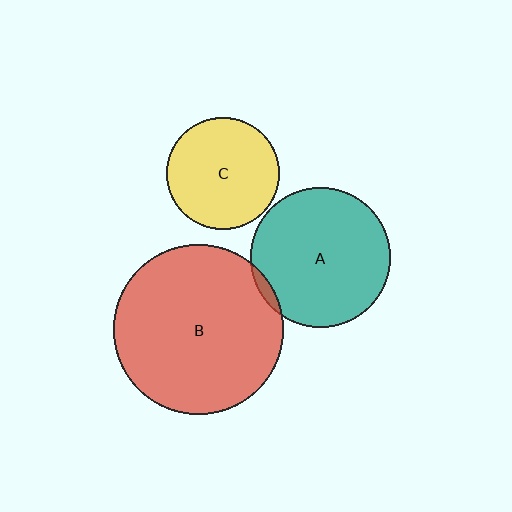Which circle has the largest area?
Circle B (red).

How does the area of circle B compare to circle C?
Approximately 2.3 times.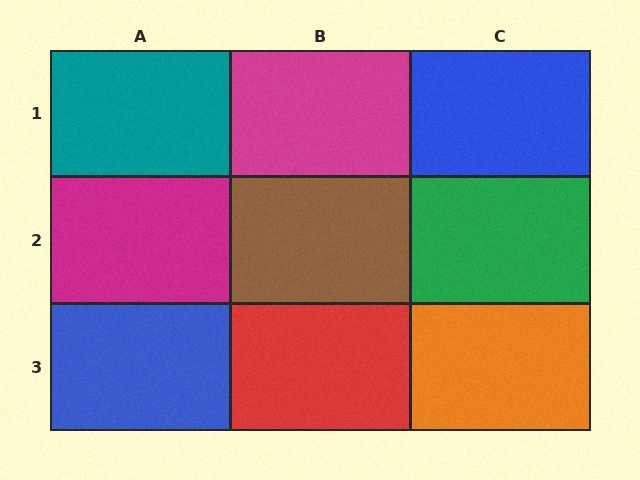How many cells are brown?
1 cell is brown.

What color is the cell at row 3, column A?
Blue.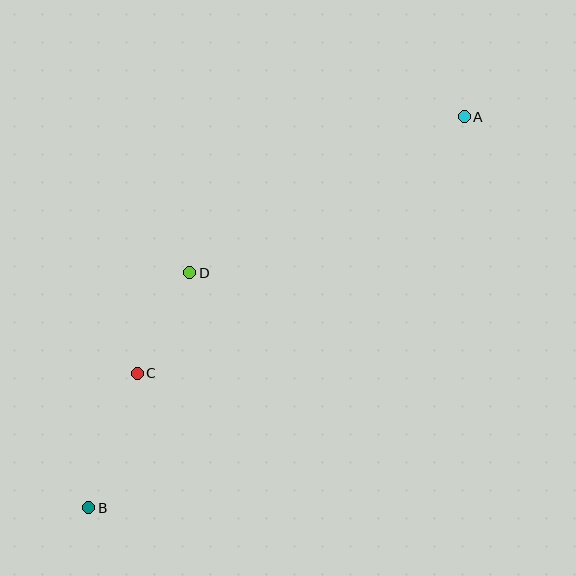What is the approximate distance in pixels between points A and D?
The distance between A and D is approximately 316 pixels.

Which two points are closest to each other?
Points C and D are closest to each other.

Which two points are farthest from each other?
Points A and B are farthest from each other.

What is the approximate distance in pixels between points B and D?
The distance between B and D is approximately 256 pixels.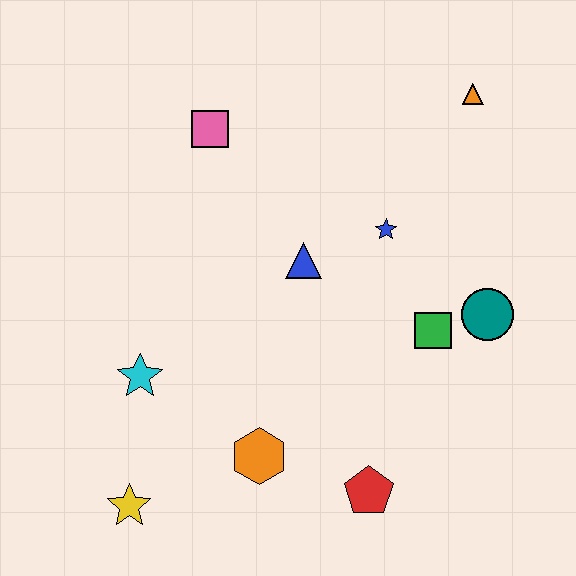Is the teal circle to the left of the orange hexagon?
No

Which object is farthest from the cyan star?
The orange triangle is farthest from the cyan star.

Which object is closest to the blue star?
The blue triangle is closest to the blue star.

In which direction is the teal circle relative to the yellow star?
The teal circle is to the right of the yellow star.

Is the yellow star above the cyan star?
No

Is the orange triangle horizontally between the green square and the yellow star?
No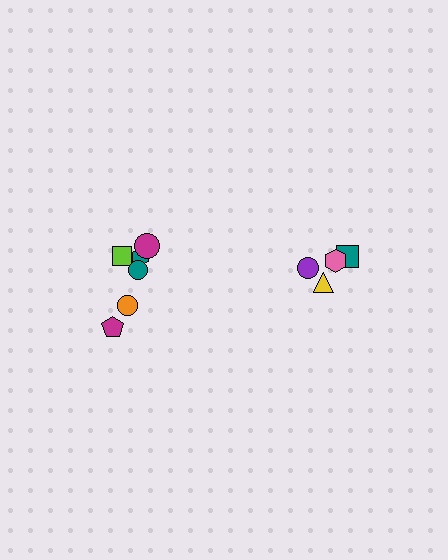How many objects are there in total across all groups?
There are 10 objects.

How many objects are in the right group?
There are 4 objects.